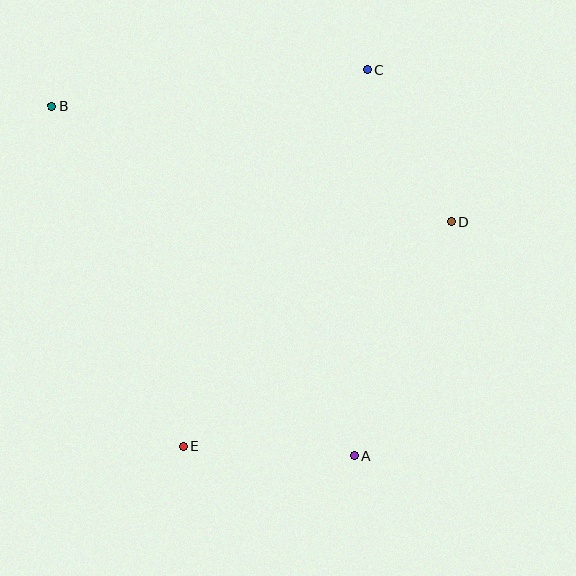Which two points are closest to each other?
Points A and E are closest to each other.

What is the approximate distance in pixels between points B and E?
The distance between B and E is approximately 364 pixels.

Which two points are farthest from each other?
Points A and B are farthest from each other.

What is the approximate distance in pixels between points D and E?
The distance between D and E is approximately 350 pixels.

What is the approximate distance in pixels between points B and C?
The distance between B and C is approximately 318 pixels.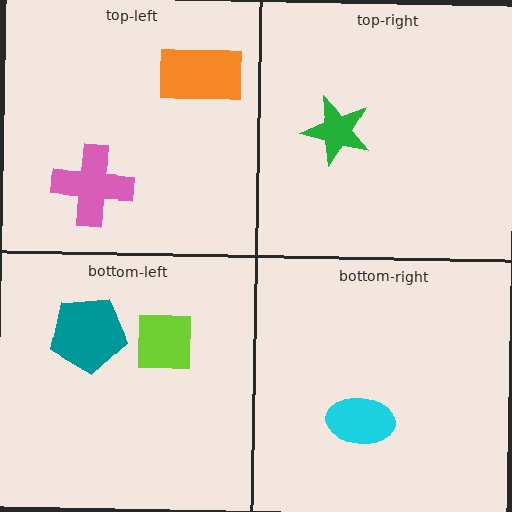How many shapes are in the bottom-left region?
2.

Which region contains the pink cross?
The top-left region.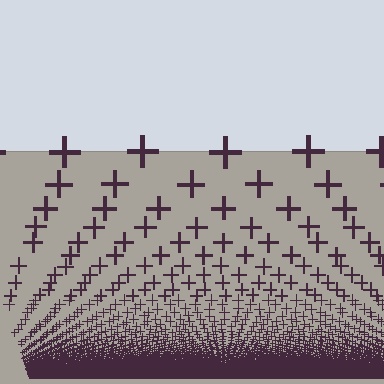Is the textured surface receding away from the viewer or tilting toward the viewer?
The surface appears to tilt toward the viewer. Texture elements get larger and sparser toward the top.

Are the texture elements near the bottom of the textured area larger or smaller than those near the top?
Smaller. The gradient is inverted — elements near the bottom are smaller and denser.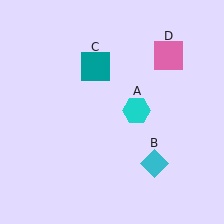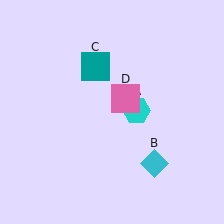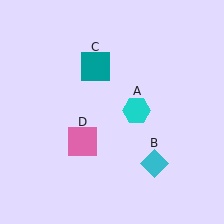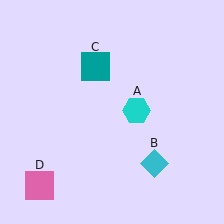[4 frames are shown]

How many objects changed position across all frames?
1 object changed position: pink square (object D).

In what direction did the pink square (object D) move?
The pink square (object D) moved down and to the left.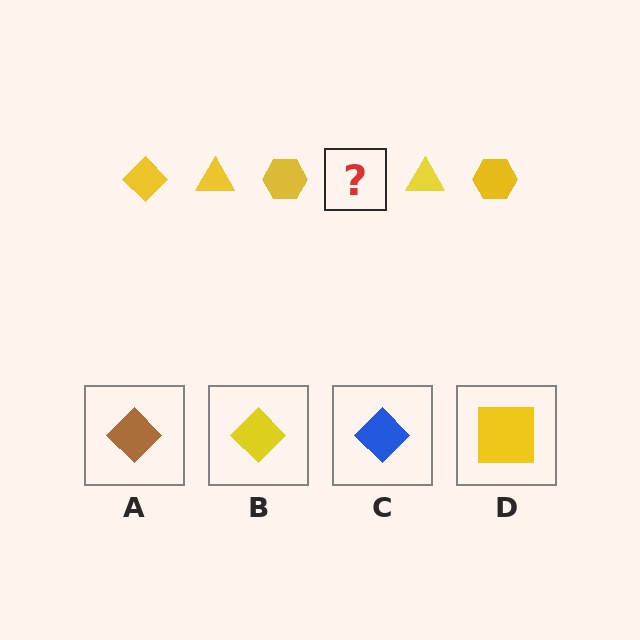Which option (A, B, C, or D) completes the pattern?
B.